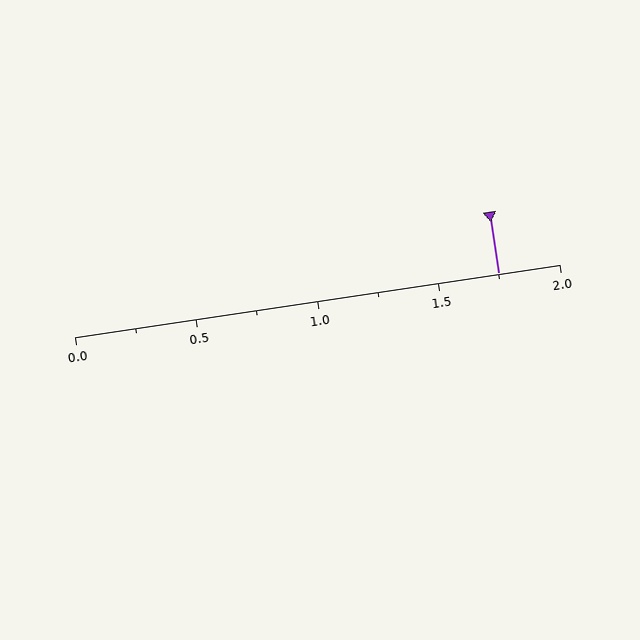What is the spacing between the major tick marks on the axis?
The major ticks are spaced 0.5 apart.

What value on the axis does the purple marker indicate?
The marker indicates approximately 1.75.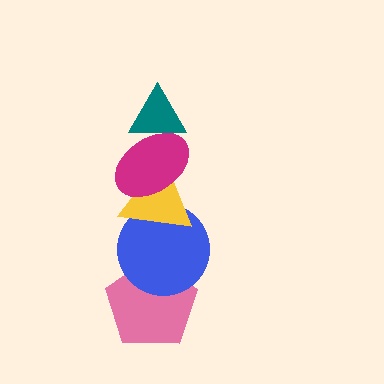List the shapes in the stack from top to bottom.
From top to bottom: the teal triangle, the magenta ellipse, the yellow triangle, the blue circle, the pink pentagon.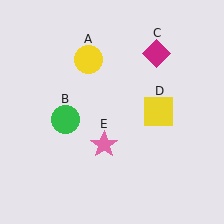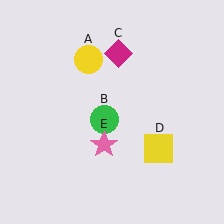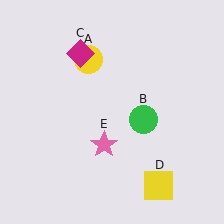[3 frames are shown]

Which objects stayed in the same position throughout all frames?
Yellow circle (object A) and pink star (object E) remained stationary.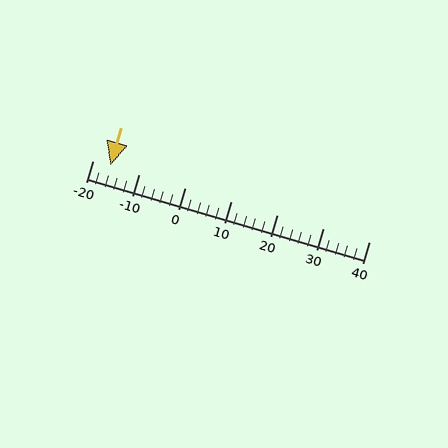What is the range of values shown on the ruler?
The ruler shows values from -20 to 40.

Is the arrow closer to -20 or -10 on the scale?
The arrow is closer to -20.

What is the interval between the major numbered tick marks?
The major tick marks are spaced 10 units apart.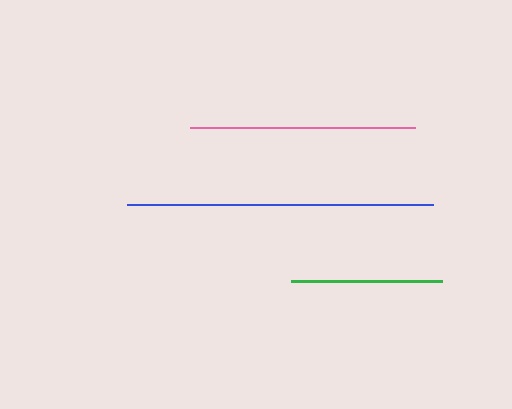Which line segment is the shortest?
The green line is the shortest at approximately 151 pixels.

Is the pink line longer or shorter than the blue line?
The blue line is longer than the pink line.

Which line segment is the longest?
The blue line is the longest at approximately 306 pixels.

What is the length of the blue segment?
The blue segment is approximately 306 pixels long.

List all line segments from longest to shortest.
From longest to shortest: blue, pink, green.